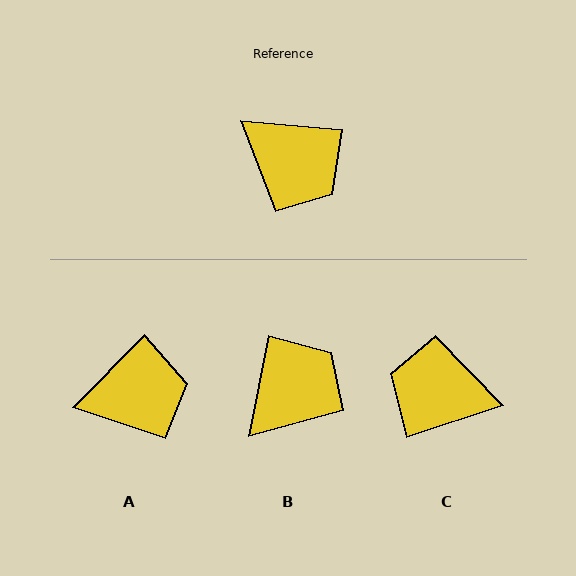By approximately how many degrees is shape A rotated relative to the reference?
Approximately 51 degrees counter-clockwise.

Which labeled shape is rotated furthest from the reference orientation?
C, about 157 degrees away.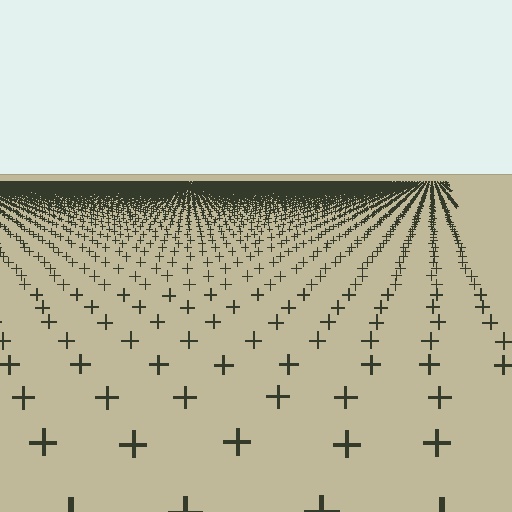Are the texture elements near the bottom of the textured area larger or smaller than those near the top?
Larger. Near the bottom, elements are closer to the viewer and appear at a bigger on-screen size.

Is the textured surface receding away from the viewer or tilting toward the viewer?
The surface is receding away from the viewer. Texture elements get smaller and denser toward the top.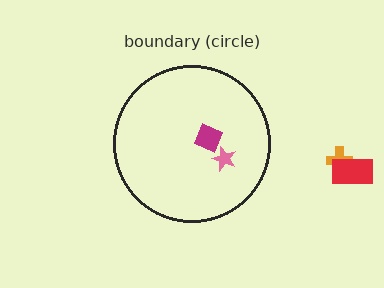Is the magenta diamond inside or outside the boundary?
Inside.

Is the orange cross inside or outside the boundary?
Outside.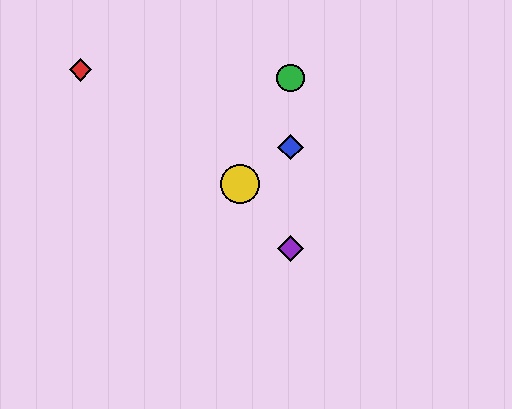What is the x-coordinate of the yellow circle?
The yellow circle is at x≈240.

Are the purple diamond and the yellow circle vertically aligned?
No, the purple diamond is at x≈290 and the yellow circle is at x≈240.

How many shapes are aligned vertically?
3 shapes (the blue diamond, the green circle, the purple diamond) are aligned vertically.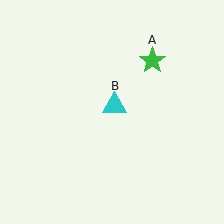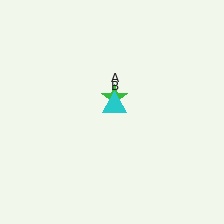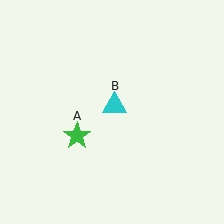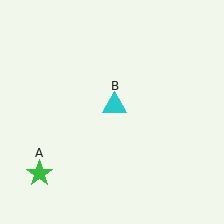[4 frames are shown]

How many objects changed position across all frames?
1 object changed position: green star (object A).